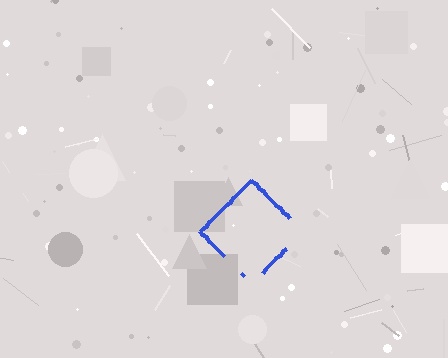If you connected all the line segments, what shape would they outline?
They would outline a diamond.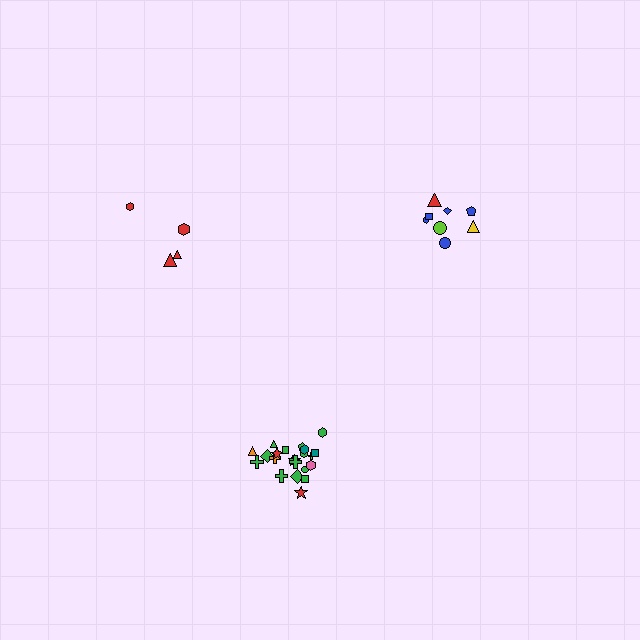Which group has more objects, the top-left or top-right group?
The top-right group.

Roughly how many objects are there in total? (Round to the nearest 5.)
Roughly 35 objects in total.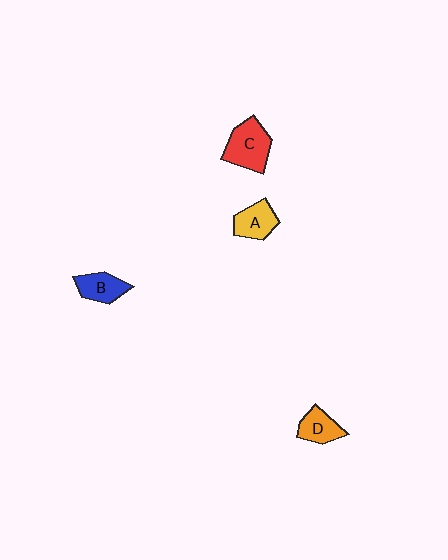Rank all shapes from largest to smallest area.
From largest to smallest: C (red), A (yellow), B (blue), D (orange).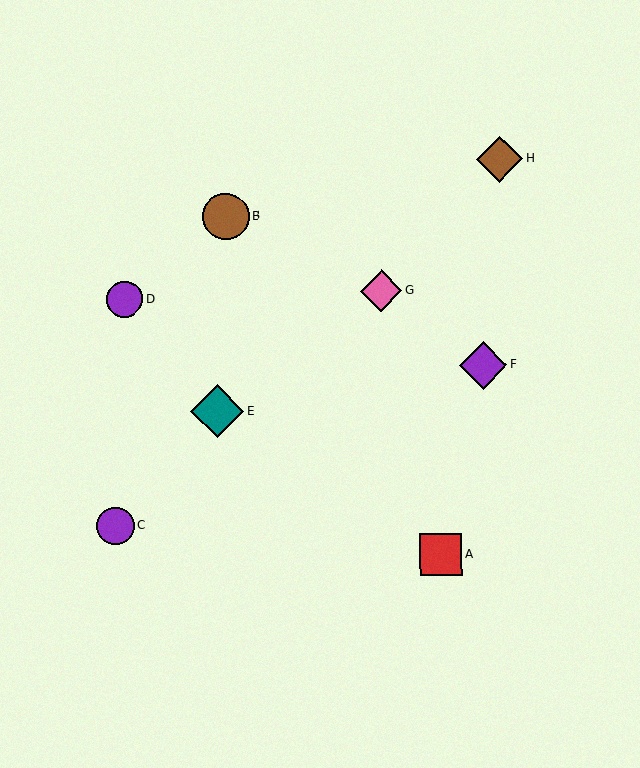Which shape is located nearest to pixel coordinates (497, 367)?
The purple diamond (labeled F) at (483, 365) is nearest to that location.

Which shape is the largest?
The teal diamond (labeled E) is the largest.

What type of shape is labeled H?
Shape H is a brown diamond.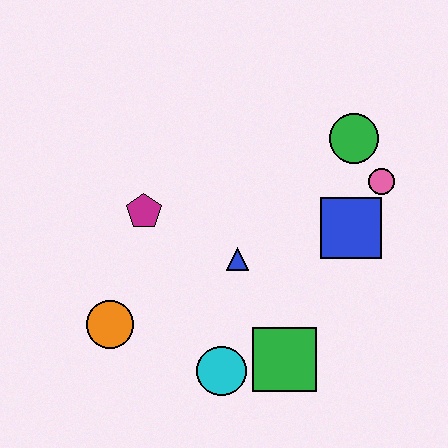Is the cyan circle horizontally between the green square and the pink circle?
No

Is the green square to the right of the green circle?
No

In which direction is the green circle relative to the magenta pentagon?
The green circle is to the right of the magenta pentagon.